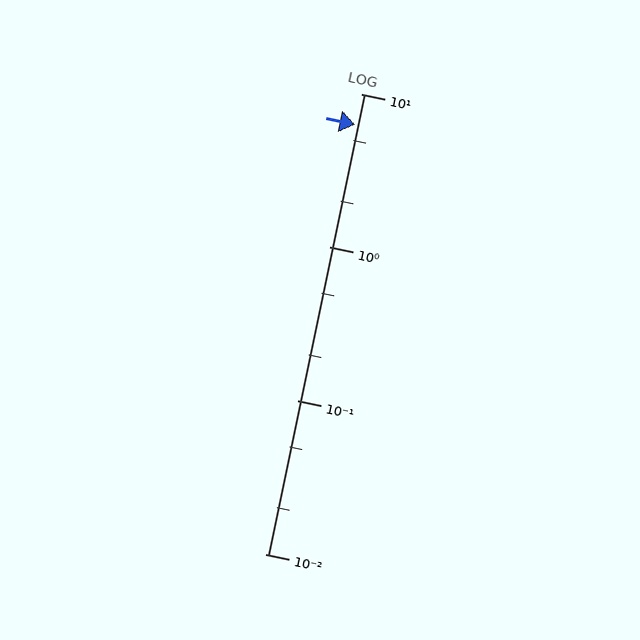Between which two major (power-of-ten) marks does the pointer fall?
The pointer is between 1 and 10.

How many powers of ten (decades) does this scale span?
The scale spans 3 decades, from 0.01 to 10.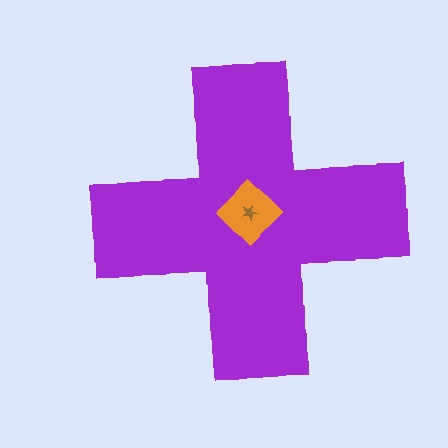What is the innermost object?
The brown star.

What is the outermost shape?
The purple cross.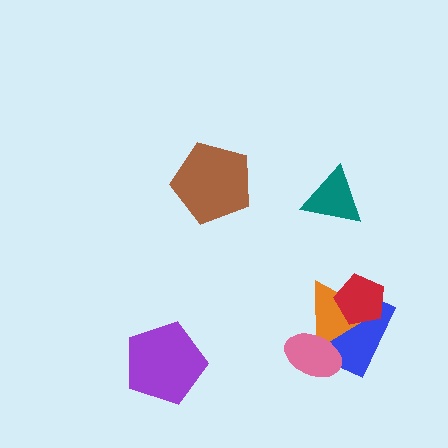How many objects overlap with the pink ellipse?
2 objects overlap with the pink ellipse.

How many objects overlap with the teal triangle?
0 objects overlap with the teal triangle.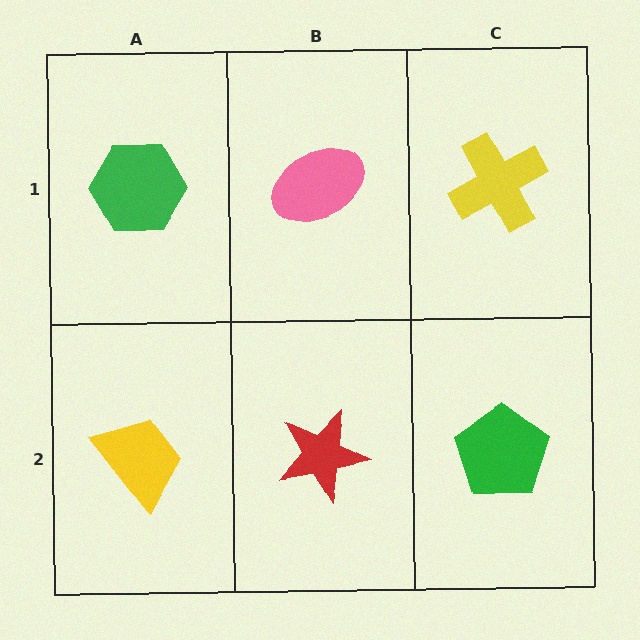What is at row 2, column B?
A red star.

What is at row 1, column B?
A pink ellipse.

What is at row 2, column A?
A yellow trapezoid.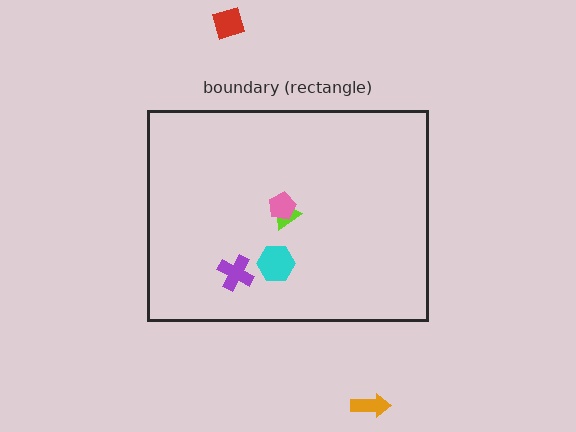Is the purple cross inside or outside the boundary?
Inside.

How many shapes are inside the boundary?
4 inside, 2 outside.